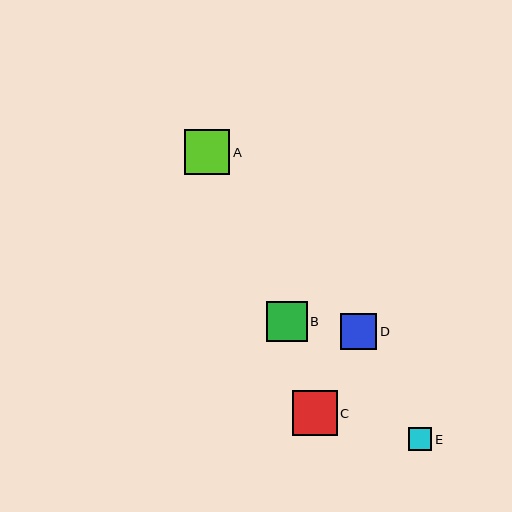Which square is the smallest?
Square E is the smallest with a size of approximately 23 pixels.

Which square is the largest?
Square C is the largest with a size of approximately 45 pixels.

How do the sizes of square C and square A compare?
Square C and square A are approximately the same size.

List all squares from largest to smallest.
From largest to smallest: C, A, B, D, E.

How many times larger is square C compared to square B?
Square C is approximately 1.1 times the size of square B.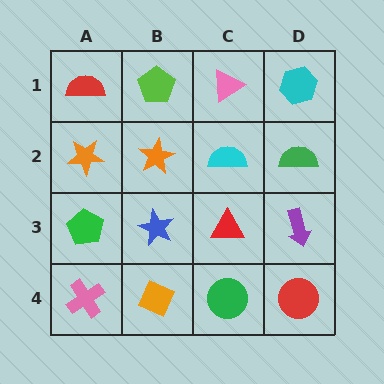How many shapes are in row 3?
4 shapes.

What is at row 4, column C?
A green circle.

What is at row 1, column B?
A lime pentagon.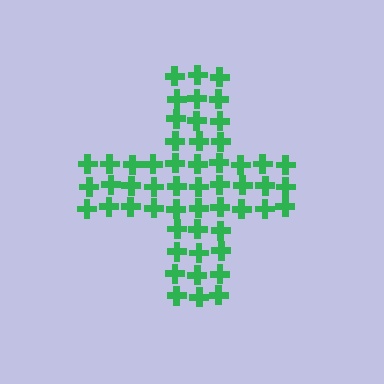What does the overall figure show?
The overall figure shows a cross.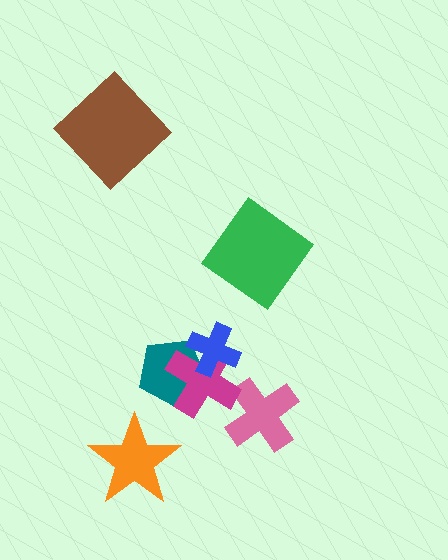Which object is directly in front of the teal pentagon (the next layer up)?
The magenta cross is directly in front of the teal pentagon.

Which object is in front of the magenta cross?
The blue cross is in front of the magenta cross.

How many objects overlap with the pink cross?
1 object overlaps with the pink cross.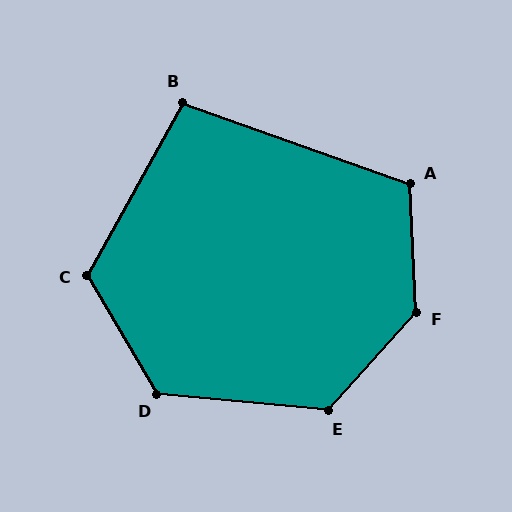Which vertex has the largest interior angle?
F, at approximately 135 degrees.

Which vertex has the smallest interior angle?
B, at approximately 99 degrees.